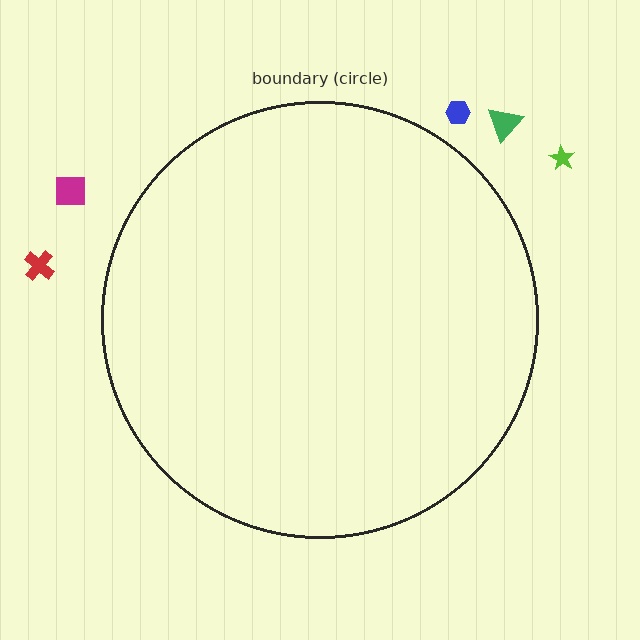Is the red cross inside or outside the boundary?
Outside.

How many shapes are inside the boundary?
0 inside, 5 outside.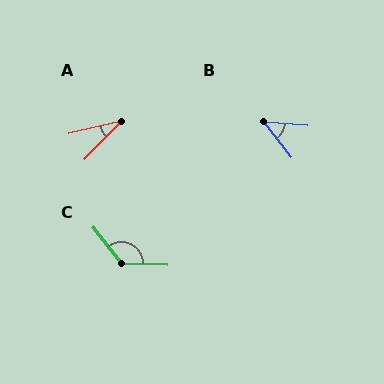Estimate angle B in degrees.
Approximately 48 degrees.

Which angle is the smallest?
A, at approximately 33 degrees.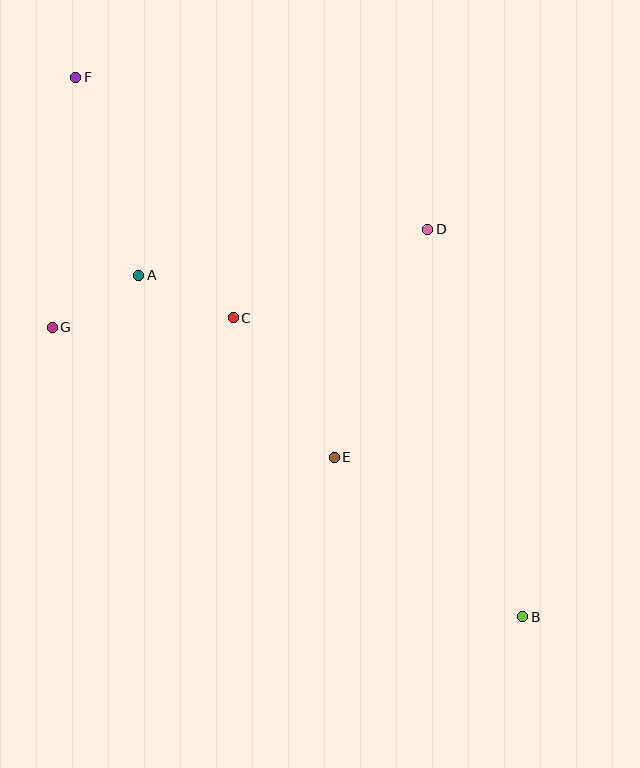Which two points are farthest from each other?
Points B and F are farthest from each other.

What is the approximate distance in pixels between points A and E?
The distance between A and E is approximately 267 pixels.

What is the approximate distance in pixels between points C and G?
The distance between C and G is approximately 181 pixels.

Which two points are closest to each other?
Points A and G are closest to each other.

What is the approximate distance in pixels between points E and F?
The distance between E and F is approximately 460 pixels.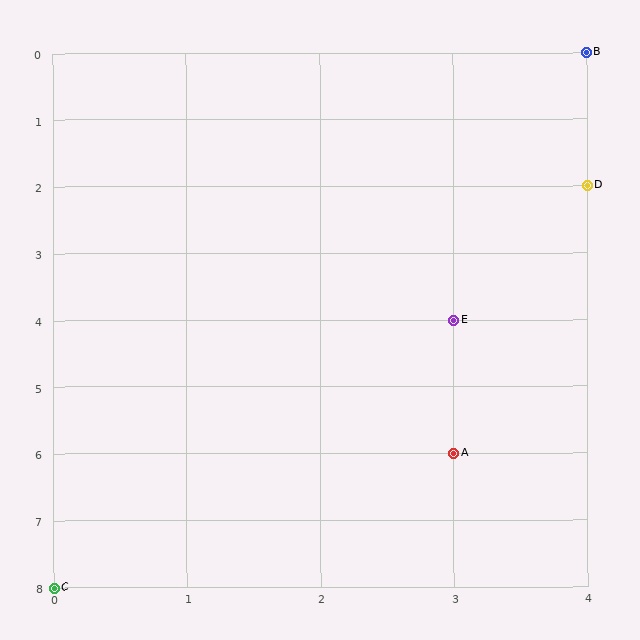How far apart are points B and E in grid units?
Points B and E are 1 column and 4 rows apart (about 4.1 grid units diagonally).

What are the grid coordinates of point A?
Point A is at grid coordinates (3, 6).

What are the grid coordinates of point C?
Point C is at grid coordinates (0, 8).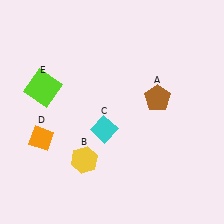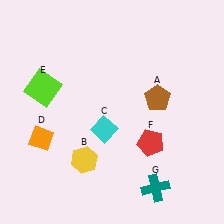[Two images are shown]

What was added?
A red pentagon (F), a teal cross (G) were added in Image 2.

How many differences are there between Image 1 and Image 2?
There are 2 differences between the two images.